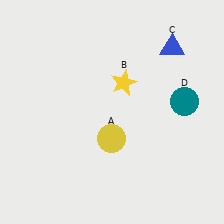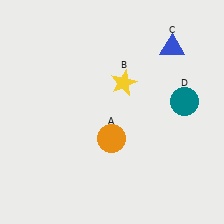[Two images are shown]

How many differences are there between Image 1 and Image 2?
There is 1 difference between the two images.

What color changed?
The circle (A) changed from yellow in Image 1 to orange in Image 2.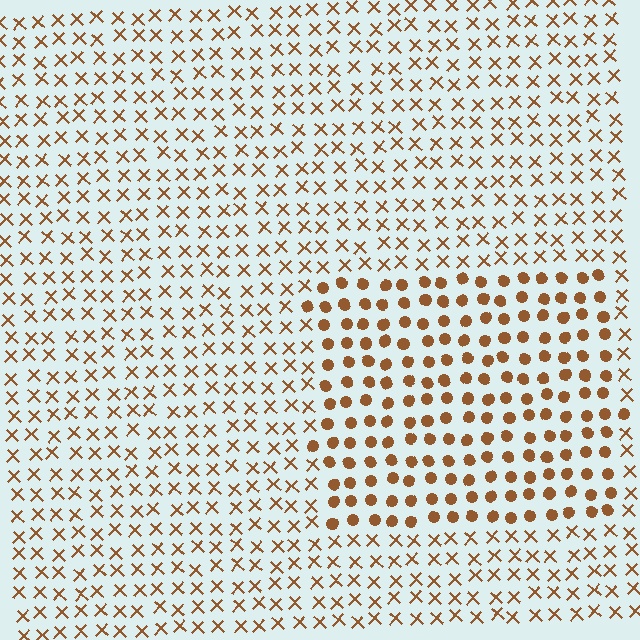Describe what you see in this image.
The image is filled with small brown elements arranged in a uniform grid. A rectangle-shaped region contains circles, while the surrounding area contains X marks. The boundary is defined purely by the change in element shape.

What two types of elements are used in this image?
The image uses circles inside the rectangle region and X marks outside it.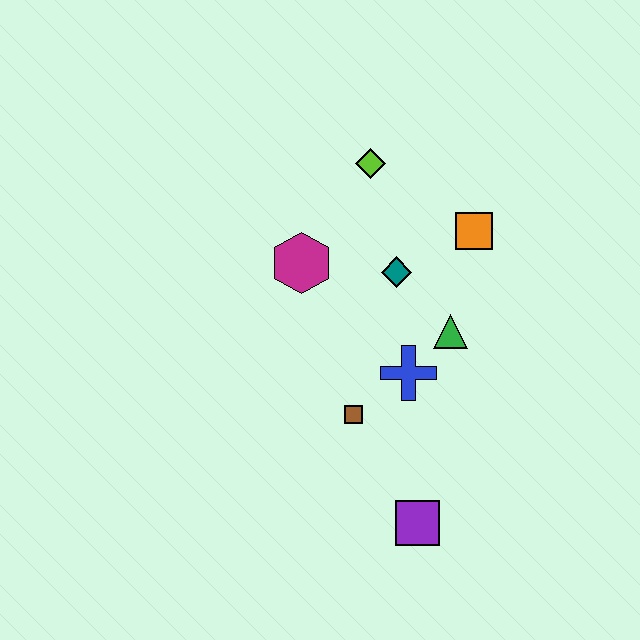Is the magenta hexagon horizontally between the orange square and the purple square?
No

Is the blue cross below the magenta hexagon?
Yes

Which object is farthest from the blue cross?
The lime diamond is farthest from the blue cross.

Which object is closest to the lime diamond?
The teal diamond is closest to the lime diamond.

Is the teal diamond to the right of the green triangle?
No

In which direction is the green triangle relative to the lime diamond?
The green triangle is below the lime diamond.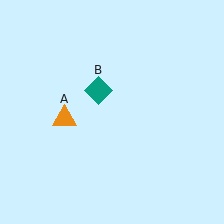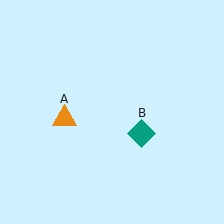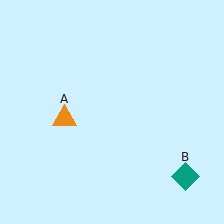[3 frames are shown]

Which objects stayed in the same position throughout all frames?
Orange triangle (object A) remained stationary.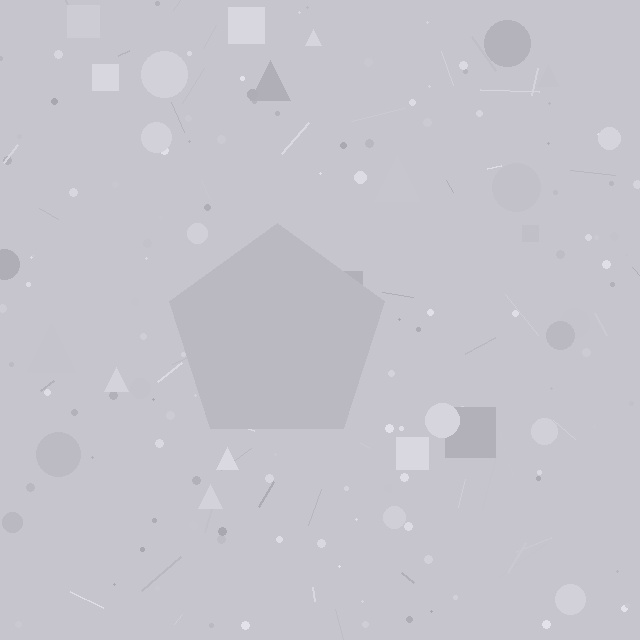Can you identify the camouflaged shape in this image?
The camouflaged shape is a pentagon.